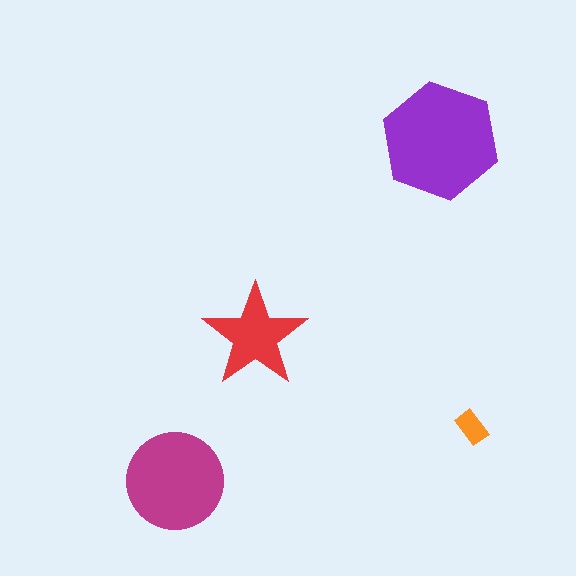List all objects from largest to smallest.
The purple hexagon, the magenta circle, the red star, the orange rectangle.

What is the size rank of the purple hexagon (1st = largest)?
1st.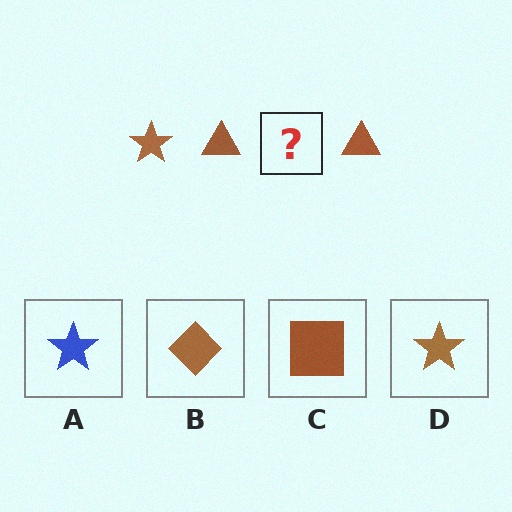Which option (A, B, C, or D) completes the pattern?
D.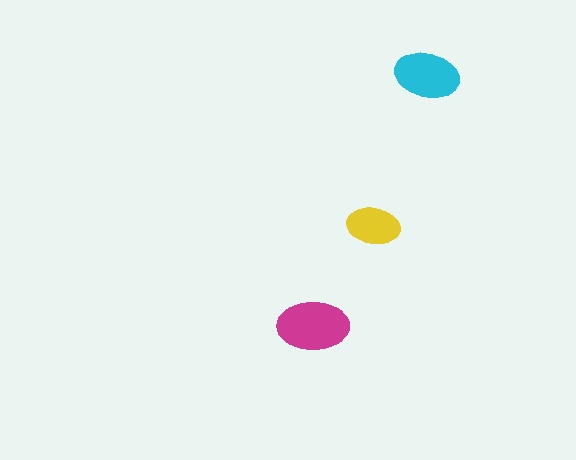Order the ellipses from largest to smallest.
the magenta one, the cyan one, the yellow one.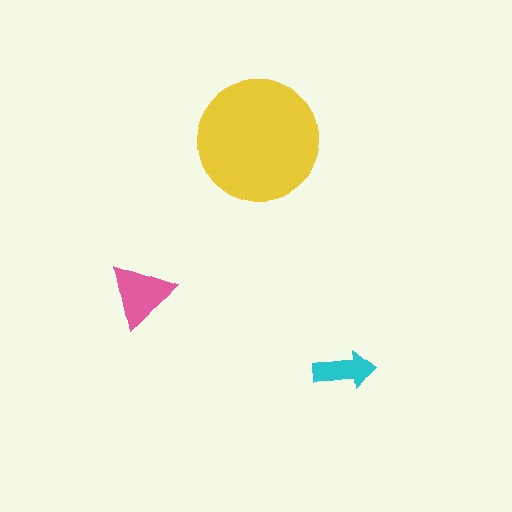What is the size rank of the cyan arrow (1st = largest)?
3rd.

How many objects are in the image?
There are 3 objects in the image.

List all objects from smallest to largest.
The cyan arrow, the pink triangle, the yellow circle.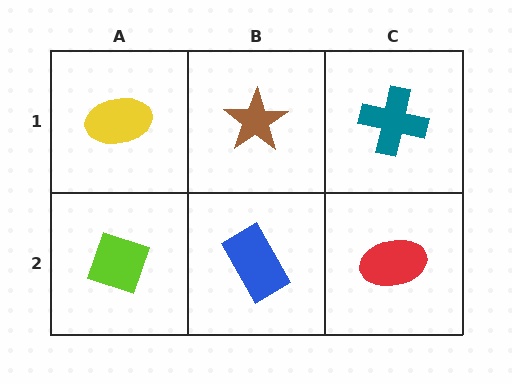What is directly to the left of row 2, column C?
A blue rectangle.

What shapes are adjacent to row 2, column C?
A teal cross (row 1, column C), a blue rectangle (row 2, column B).